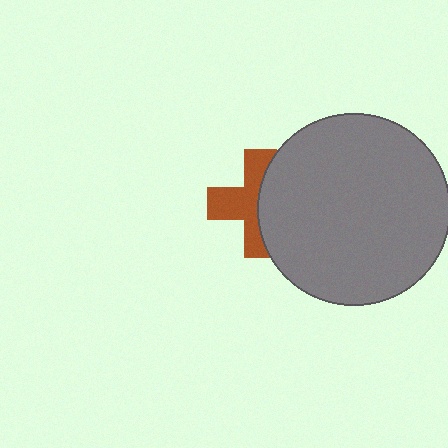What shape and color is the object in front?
The object in front is a gray circle.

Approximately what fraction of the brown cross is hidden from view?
Roughly 47% of the brown cross is hidden behind the gray circle.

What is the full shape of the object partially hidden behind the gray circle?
The partially hidden object is a brown cross.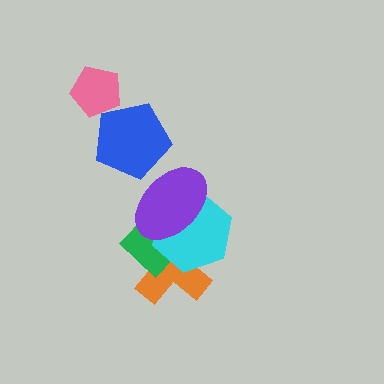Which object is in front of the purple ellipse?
The blue pentagon is in front of the purple ellipse.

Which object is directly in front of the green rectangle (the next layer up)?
The cyan hexagon is directly in front of the green rectangle.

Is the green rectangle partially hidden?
Yes, it is partially covered by another shape.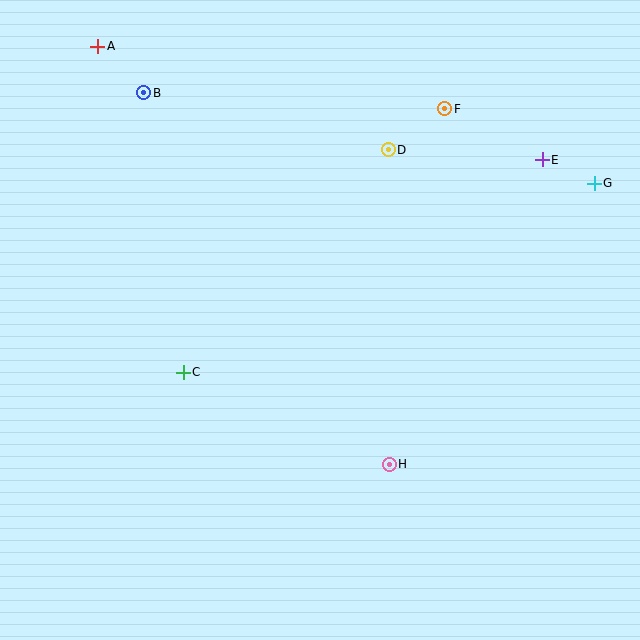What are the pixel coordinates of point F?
Point F is at (445, 109).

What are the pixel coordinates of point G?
Point G is at (594, 183).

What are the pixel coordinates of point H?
Point H is at (389, 464).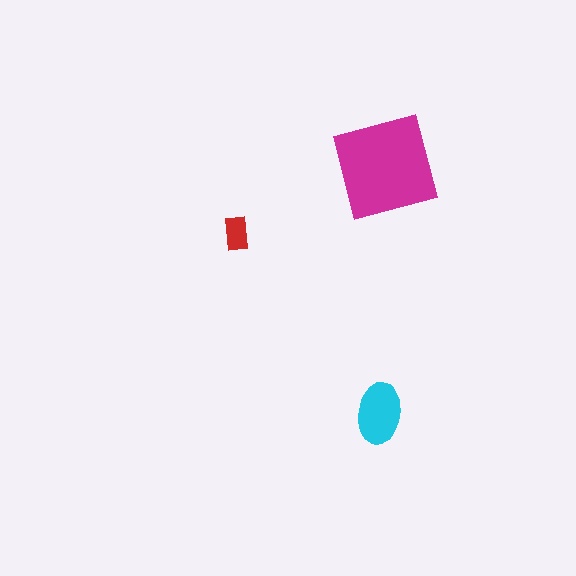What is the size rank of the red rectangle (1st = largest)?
3rd.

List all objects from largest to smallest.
The magenta square, the cyan ellipse, the red rectangle.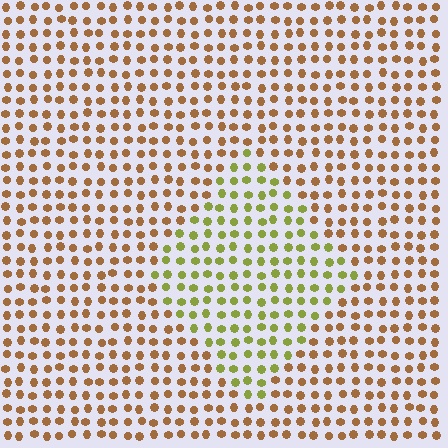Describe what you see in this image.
The image is filled with small brown elements in a uniform arrangement. A diamond-shaped region is visible where the elements are tinted to a slightly different hue, forming a subtle color boundary.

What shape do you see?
I see a diamond.